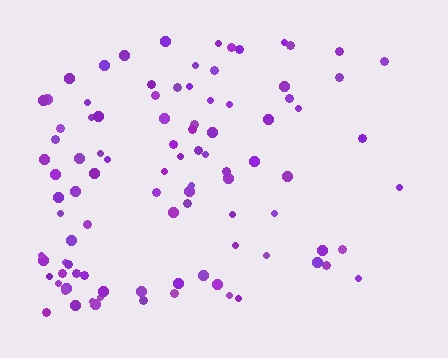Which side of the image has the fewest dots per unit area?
The right.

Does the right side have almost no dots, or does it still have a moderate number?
Still a moderate number, just noticeably fewer than the left.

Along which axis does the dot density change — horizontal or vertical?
Horizontal.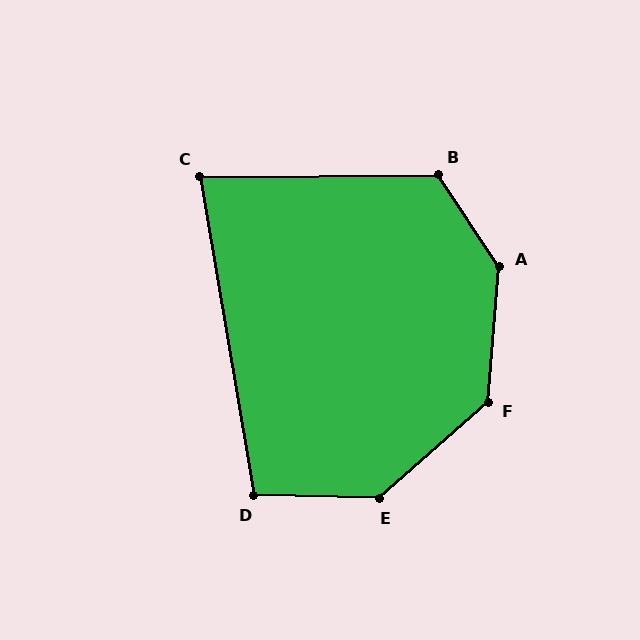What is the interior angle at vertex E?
Approximately 138 degrees (obtuse).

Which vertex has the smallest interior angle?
C, at approximately 81 degrees.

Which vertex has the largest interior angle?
A, at approximately 142 degrees.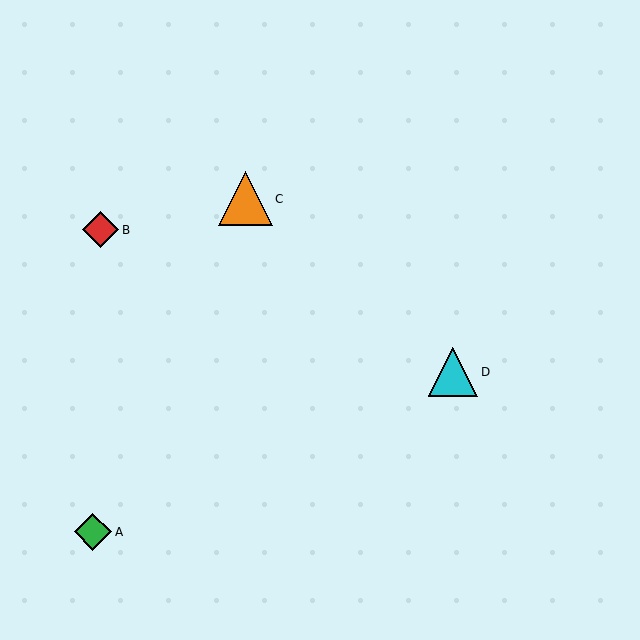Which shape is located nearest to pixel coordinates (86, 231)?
The red diamond (labeled B) at (101, 230) is nearest to that location.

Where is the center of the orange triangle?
The center of the orange triangle is at (245, 199).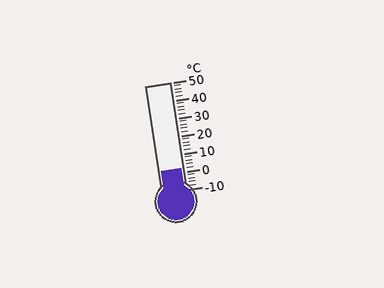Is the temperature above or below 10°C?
The temperature is below 10°C.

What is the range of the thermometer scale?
The thermometer scale ranges from -10°C to 50°C.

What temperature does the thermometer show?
The thermometer shows approximately 2°C.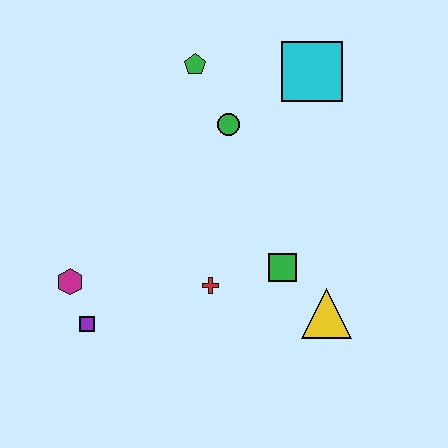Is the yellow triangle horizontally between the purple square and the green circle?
No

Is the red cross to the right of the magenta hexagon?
Yes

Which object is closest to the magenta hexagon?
The purple square is closest to the magenta hexagon.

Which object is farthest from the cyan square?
The purple square is farthest from the cyan square.